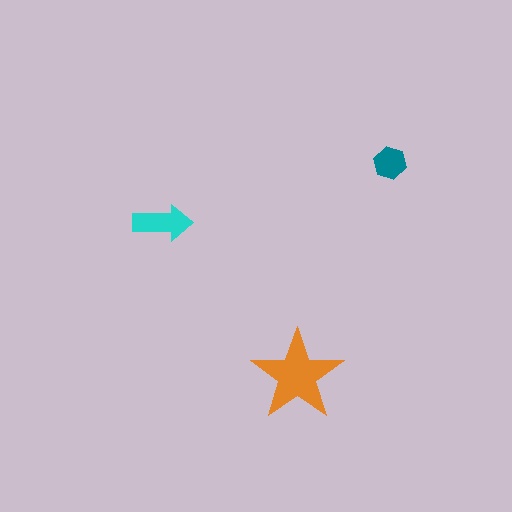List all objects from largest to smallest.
The orange star, the cyan arrow, the teal hexagon.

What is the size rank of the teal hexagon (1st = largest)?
3rd.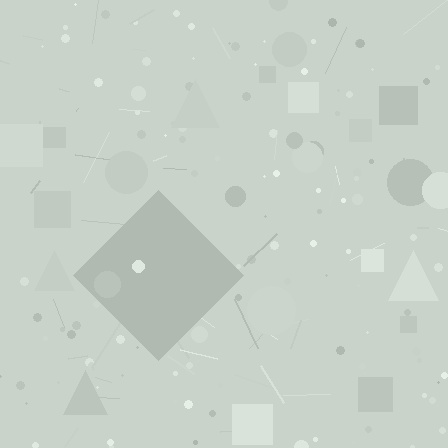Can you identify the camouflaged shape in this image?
The camouflaged shape is a diamond.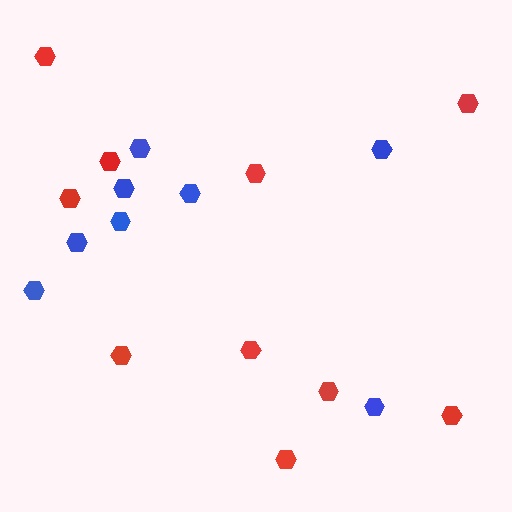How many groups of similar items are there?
There are 2 groups: one group of red hexagons (10) and one group of blue hexagons (8).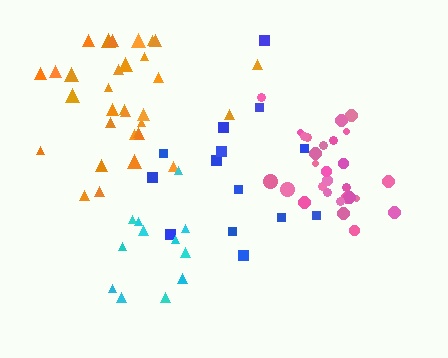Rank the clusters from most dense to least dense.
pink, cyan, orange, blue.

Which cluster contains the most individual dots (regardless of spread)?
Orange (33).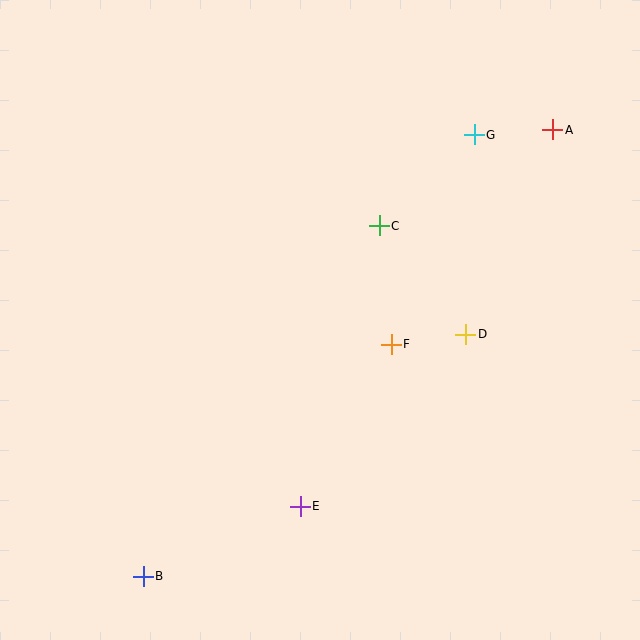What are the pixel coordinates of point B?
Point B is at (143, 576).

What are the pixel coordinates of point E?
Point E is at (300, 506).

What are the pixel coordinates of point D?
Point D is at (466, 334).